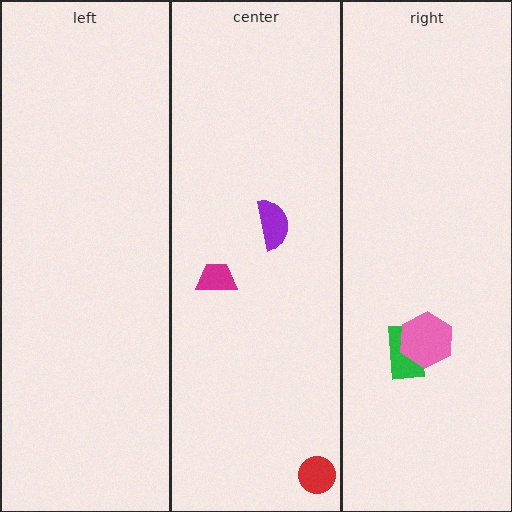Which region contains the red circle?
The center region.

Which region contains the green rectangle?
The right region.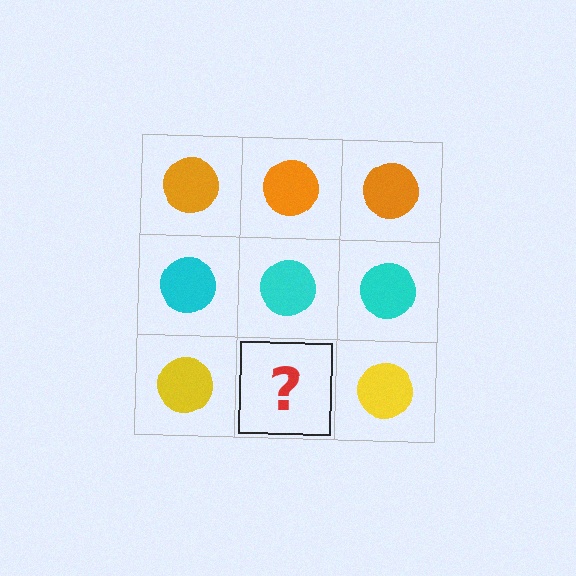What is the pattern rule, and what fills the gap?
The rule is that each row has a consistent color. The gap should be filled with a yellow circle.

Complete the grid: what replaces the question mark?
The question mark should be replaced with a yellow circle.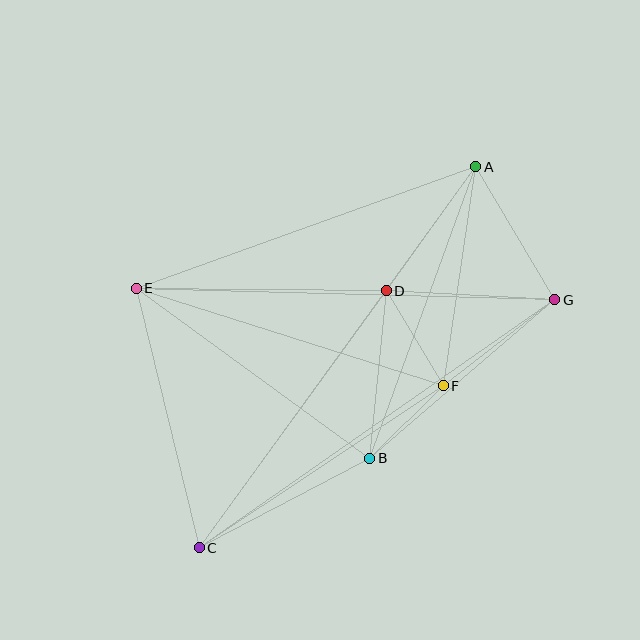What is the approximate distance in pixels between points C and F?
The distance between C and F is approximately 293 pixels.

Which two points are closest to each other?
Points B and F are closest to each other.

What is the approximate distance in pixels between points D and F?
The distance between D and F is approximately 110 pixels.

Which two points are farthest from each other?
Points A and C are farthest from each other.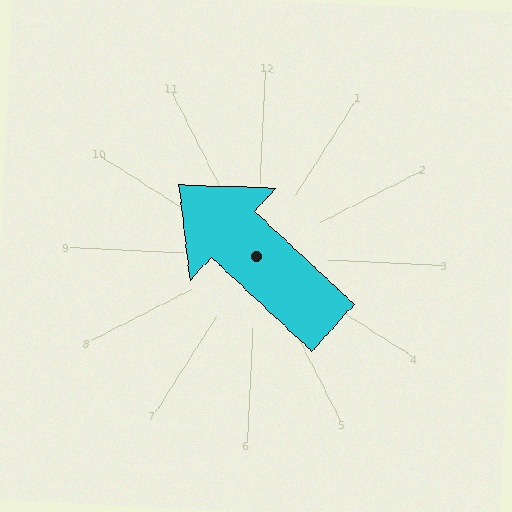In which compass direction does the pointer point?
Northwest.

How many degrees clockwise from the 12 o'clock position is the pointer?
Approximately 310 degrees.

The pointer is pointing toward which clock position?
Roughly 10 o'clock.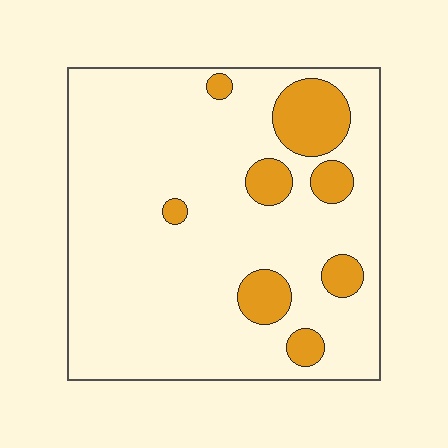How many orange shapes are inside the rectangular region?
8.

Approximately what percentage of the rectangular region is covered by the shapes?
Approximately 15%.